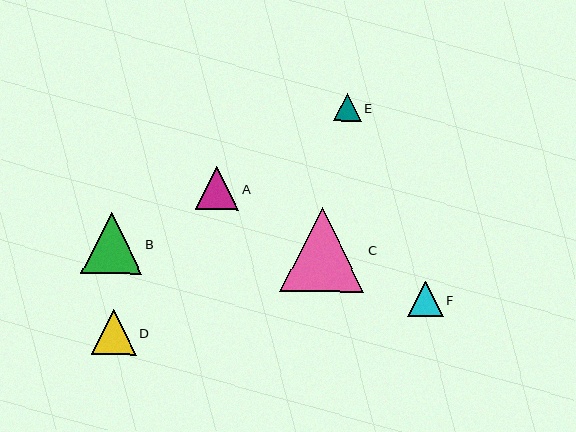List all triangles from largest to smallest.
From largest to smallest: C, B, D, A, F, E.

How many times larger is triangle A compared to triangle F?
Triangle A is approximately 1.2 times the size of triangle F.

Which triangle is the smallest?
Triangle E is the smallest with a size of approximately 28 pixels.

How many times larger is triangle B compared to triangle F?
Triangle B is approximately 1.7 times the size of triangle F.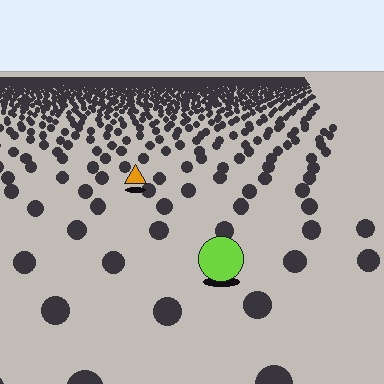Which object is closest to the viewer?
The lime circle is closest. The texture marks near it are larger and more spread out.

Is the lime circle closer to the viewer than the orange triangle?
Yes. The lime circle is closer — you can tell from the texture gradient: the ground texture is coarser near it.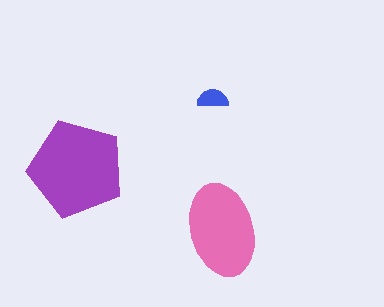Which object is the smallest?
The blue semicircle.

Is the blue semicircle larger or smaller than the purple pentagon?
Smaller.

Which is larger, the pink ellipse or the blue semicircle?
The pink ellipse.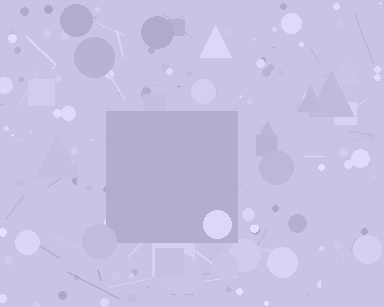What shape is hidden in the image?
A square is hidden in the image.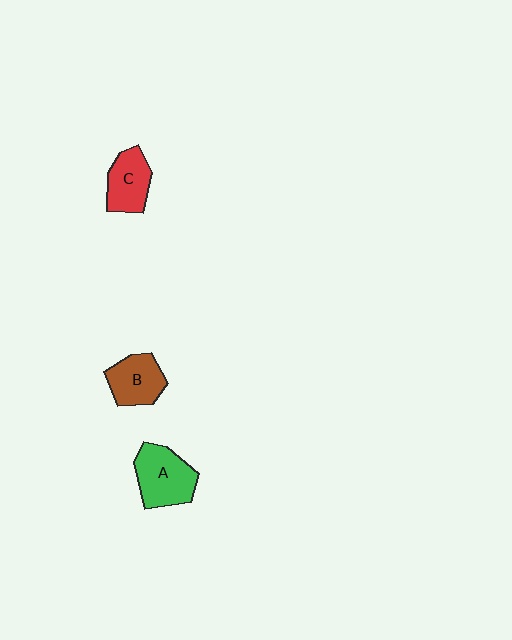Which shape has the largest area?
Shape A (green).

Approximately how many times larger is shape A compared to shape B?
Approximately 1.3 times.